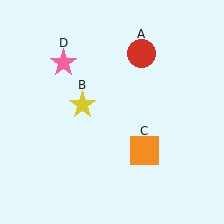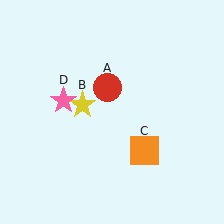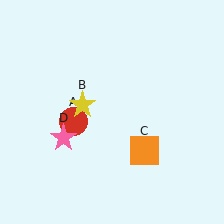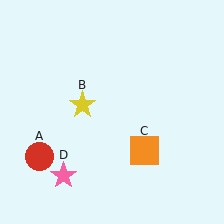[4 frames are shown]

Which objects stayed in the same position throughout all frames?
Yellow star (object B) and orange square (object C) remained stationary.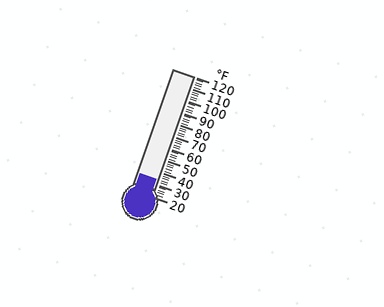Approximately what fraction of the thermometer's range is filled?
The thermometer is filled to approximately 15% of its range.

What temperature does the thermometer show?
The thermometer shows approximately 34°F.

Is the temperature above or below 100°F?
The temperature is below 100°F.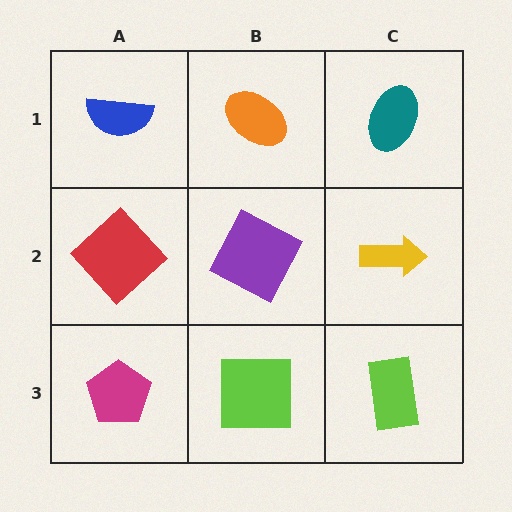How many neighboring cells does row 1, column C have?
2.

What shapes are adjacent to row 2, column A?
A blue semicircle (row 1, column A), a magenta pentagon (row 3, column A), a purple square (row 2, column B).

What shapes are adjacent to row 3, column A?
A red diamond (row 2, column A), a lime square (row 3, column B).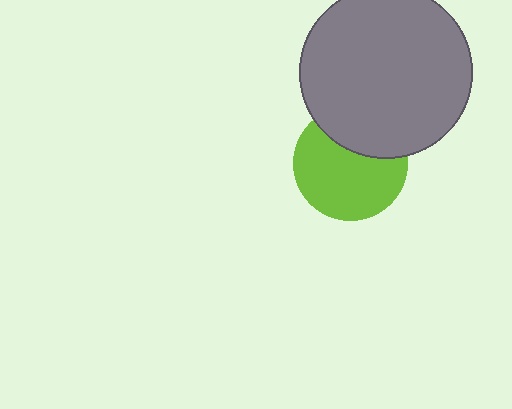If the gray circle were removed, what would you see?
You would see the complete lime circle.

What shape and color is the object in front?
The object in front is a gray circle.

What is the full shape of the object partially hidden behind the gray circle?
The partially hidden object is a lime circle.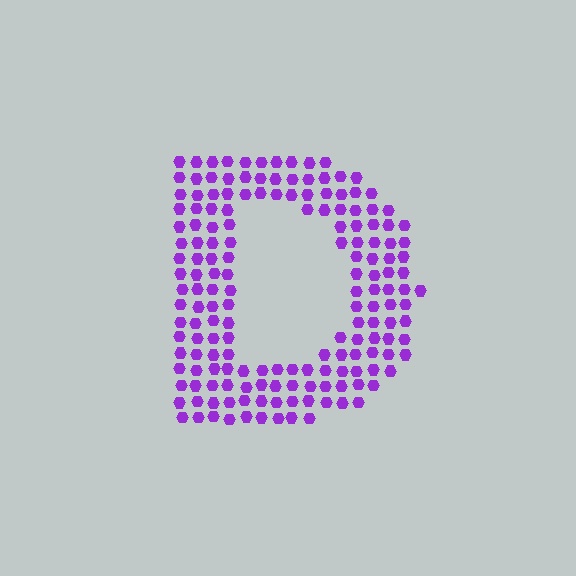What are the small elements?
The small elements are hexagons.